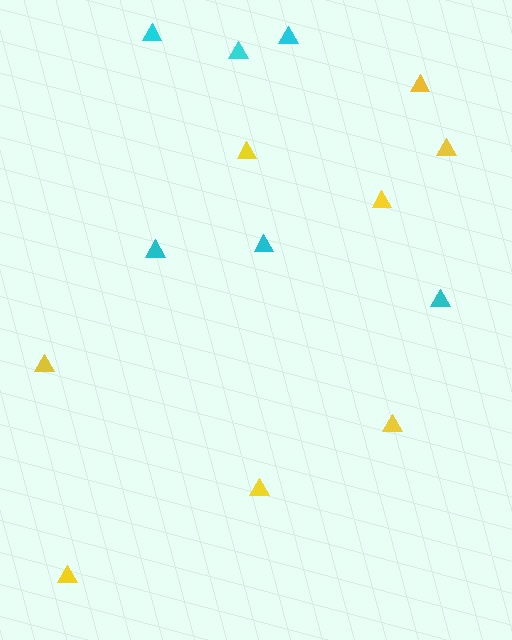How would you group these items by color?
There are 2 groups: one group of yellow triangles (8) and one group of cyan triangles (6).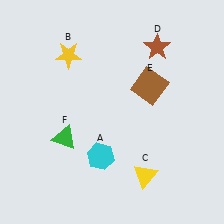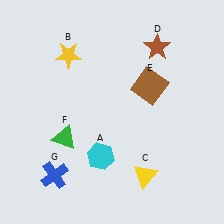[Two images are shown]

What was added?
A blue cross (G) was added in Image 2.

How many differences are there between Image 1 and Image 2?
There is 1 difference between the two images.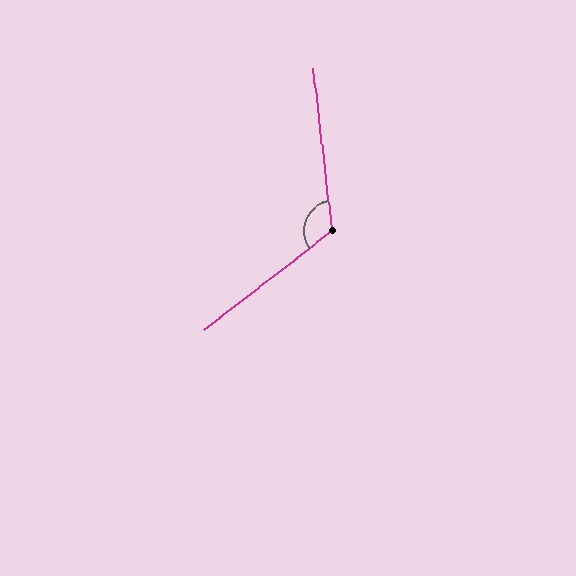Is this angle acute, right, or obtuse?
It is obtuse.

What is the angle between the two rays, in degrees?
Approximately 121 degrees.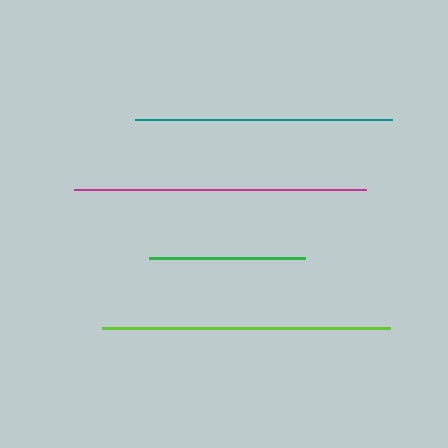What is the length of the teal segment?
The teal segment is approximately 258 pixels long.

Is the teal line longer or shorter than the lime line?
The lime line is longer than the teal line.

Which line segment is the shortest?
The green line is the shortest at approximately 156 pixels.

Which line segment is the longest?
The magenta line is the longest at approximately 292 pixels.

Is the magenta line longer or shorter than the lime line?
The magenta line is longer than the lime line.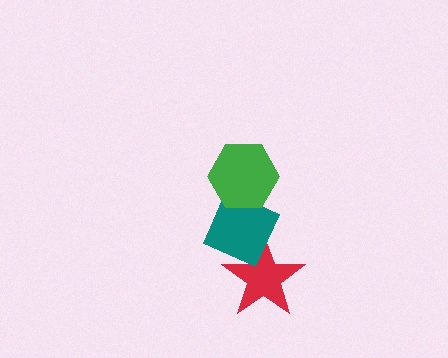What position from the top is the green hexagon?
The green hexagon is 1st from the top.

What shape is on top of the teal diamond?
The green hexagon is on top of the teal diamond.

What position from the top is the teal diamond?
The teal diamond is 2nd from the top.